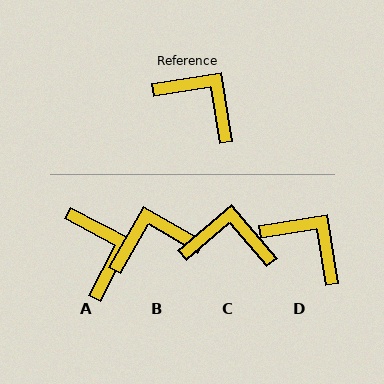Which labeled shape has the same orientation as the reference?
D.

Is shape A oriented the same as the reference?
No, it is off by about 37 degrees.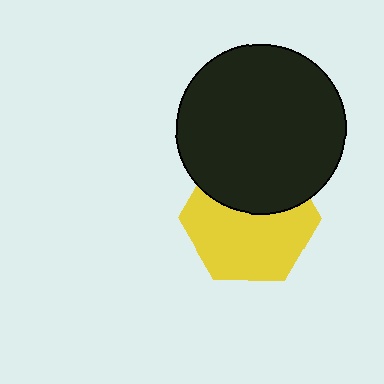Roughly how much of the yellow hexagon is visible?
About half of it is visible (roughly 62%).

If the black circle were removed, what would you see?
You would see the complete yellow hexagon.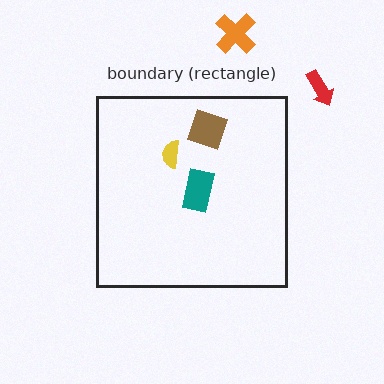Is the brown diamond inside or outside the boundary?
Inside.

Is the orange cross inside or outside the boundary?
Outside.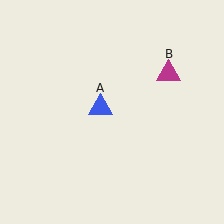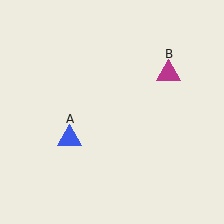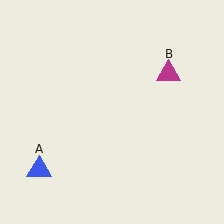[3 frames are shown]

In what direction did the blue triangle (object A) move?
The blue triangle (object A) moved down and to the left.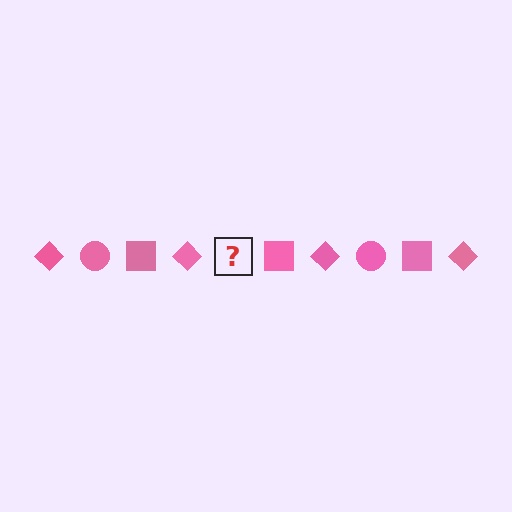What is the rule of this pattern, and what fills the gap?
The rule is that the pattern cycles through diamond, circle, square shapes in pink. The gap should be filled with a pink circle.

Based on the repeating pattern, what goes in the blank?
The blank should be a pink circle.